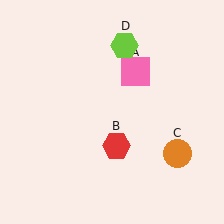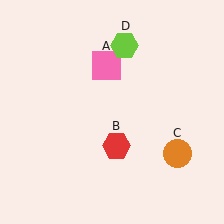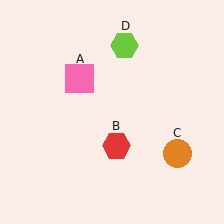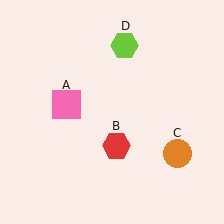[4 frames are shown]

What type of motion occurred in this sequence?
The pink square (object A) rotated counterclockwise around the center of the scene.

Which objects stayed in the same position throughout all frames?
Red hexagon (object B) and orange circle (object C) and lime hexagon (object D) remained stationary.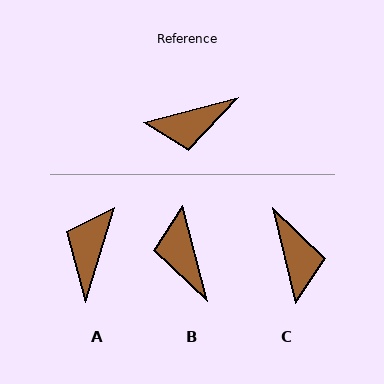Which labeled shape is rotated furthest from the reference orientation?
A, about 121 degrees away.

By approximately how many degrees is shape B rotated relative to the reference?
Approximately 90 degrees clockwise.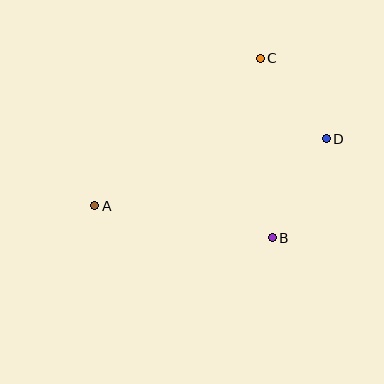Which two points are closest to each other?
Points C and D are closest to each other.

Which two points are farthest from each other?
Points A and D are farthest from each other.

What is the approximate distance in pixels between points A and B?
The distance between A and B is approximately 181 pixels.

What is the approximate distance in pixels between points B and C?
The distance between B and C is approximately 180 pixels.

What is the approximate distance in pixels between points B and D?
The distance between B and D is approximately 113 pixels.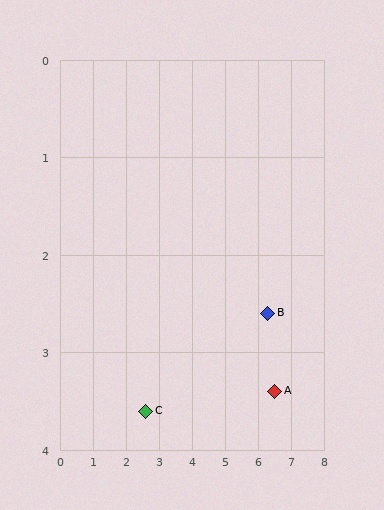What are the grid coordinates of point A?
Point A is at approximately (6.5, 3.4).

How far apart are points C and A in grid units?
Points C and A are about 3.9 grid units apart.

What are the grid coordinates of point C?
Point C is at approximately (2.6, 3.6).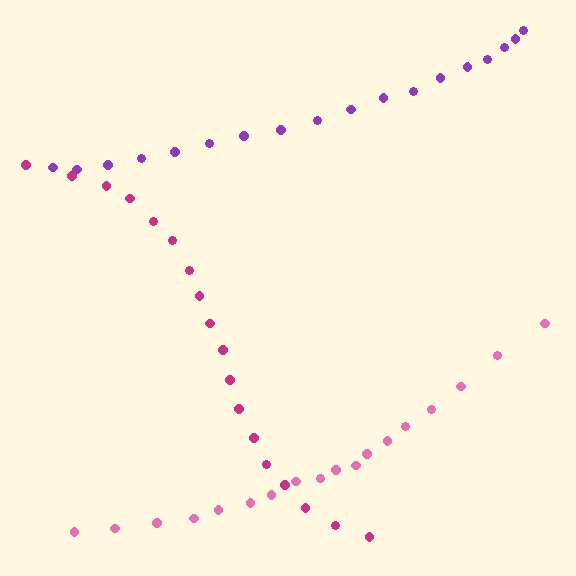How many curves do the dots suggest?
There are 3 distinct paths.